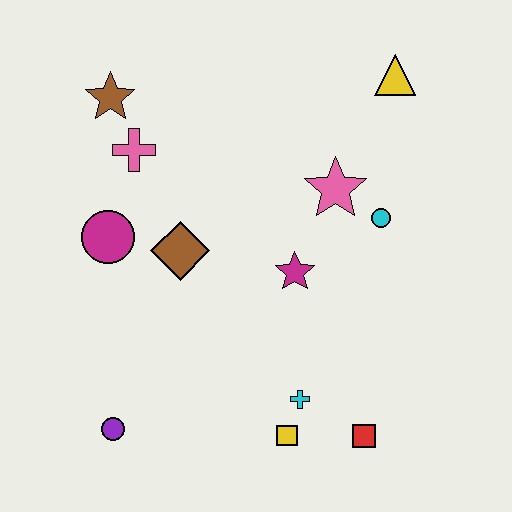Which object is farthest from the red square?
The brown star is farthest from the red square.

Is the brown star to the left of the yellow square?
Yes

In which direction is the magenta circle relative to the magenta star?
The magenta circle is to the left of the magenta star.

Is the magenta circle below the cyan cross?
No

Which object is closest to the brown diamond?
The magenta circle is closest to the brown diamond.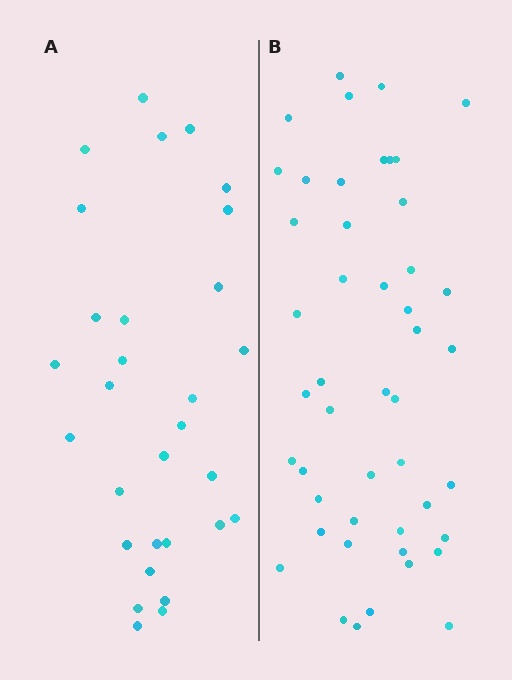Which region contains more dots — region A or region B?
Region B (the right region) has more dots.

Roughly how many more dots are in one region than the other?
Region B has approximately 15 more dots than region A.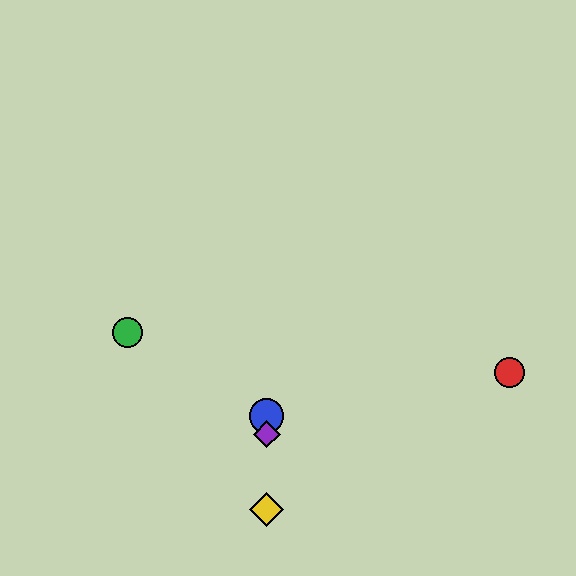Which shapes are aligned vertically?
The blue circle, the yellow diamond, the purple diamond are aligned vertically.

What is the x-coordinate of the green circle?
The green circle is at x≈127.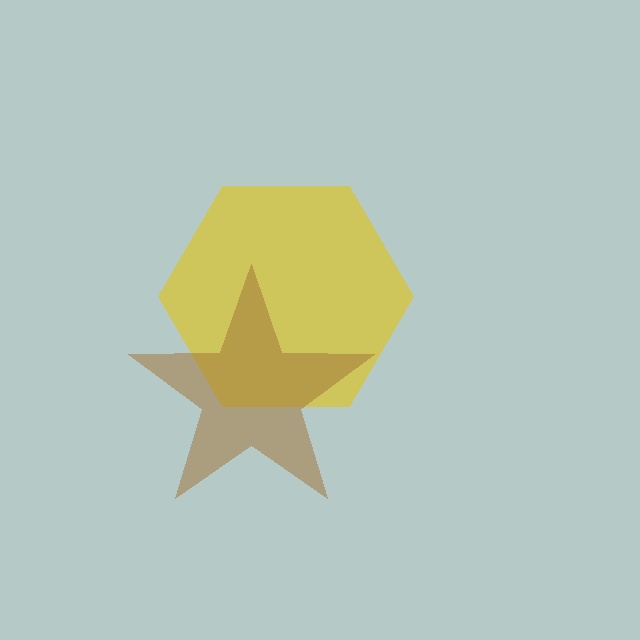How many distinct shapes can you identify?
There are 2 distinct shapes: a yellow hexagon, a brown star.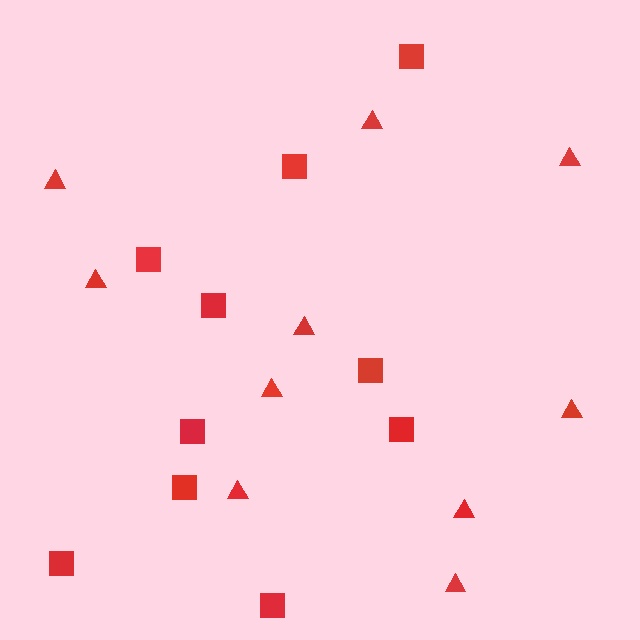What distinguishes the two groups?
There are 2 groups: one group of triangles (10) and one group of squares (10).